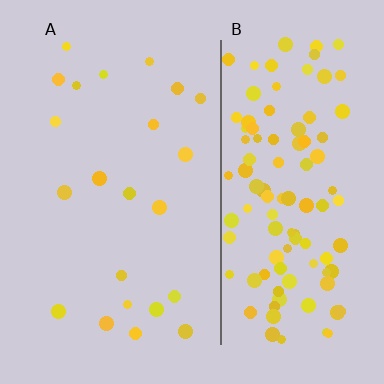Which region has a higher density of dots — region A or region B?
B (the right).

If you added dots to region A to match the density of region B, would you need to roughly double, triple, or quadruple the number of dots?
Approximately quadruple.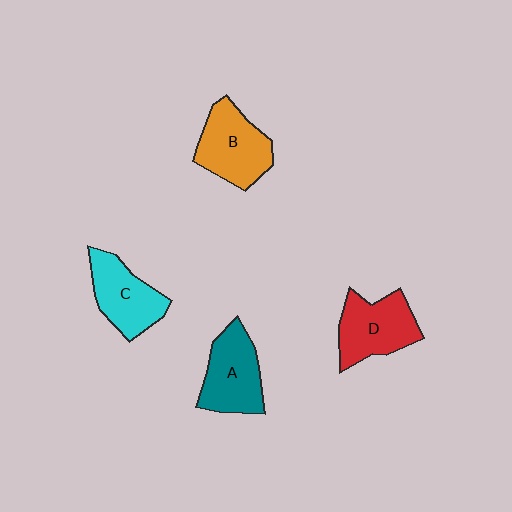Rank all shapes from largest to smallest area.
From largest to smallest: B (orange), D (red), A (teal), C (cyan).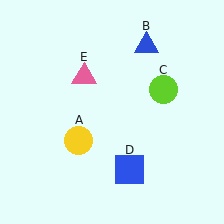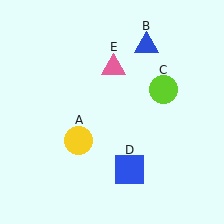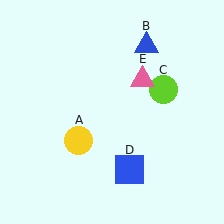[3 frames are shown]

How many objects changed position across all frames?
1 object changed position: pink triangle (object E).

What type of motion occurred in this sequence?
The pink triangle (object E) rotated clockwise around the center of the scene.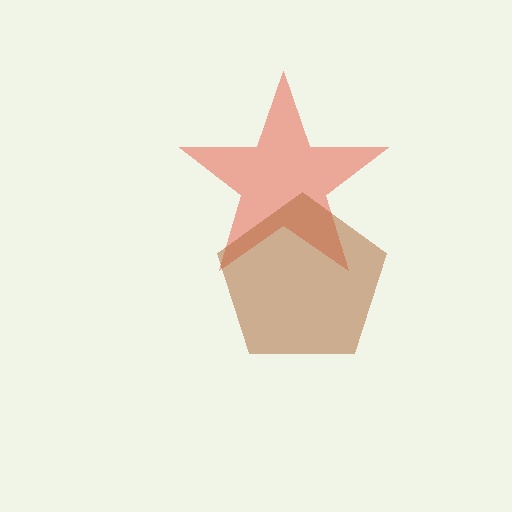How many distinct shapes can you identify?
There are 2 distinct shapes: a red star, a brown pentagon.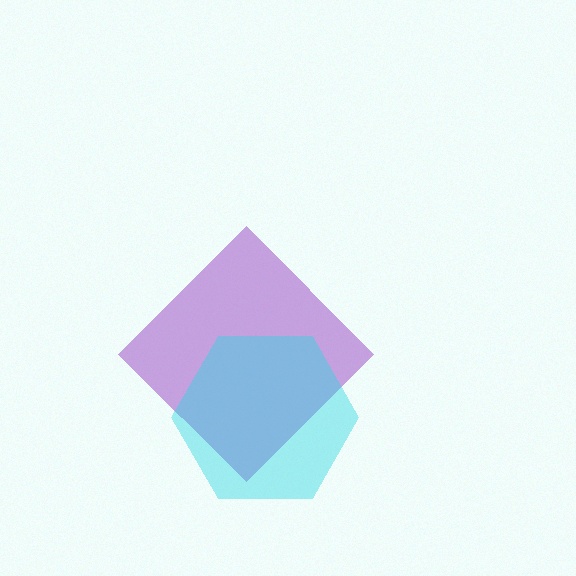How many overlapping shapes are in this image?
There are 2 overlapping shapes in the image.